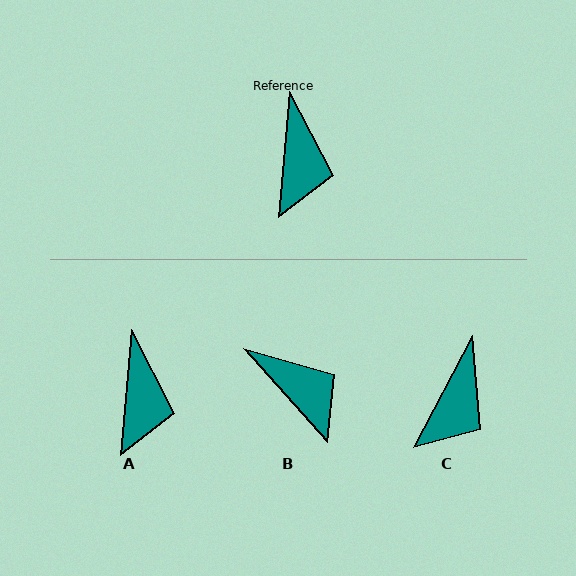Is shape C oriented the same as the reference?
No, it is off by about 23 degrees.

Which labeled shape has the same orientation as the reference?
A.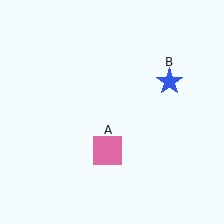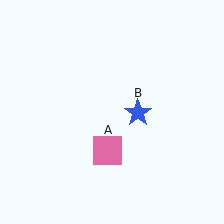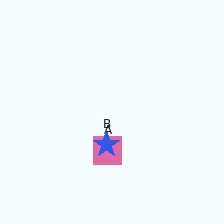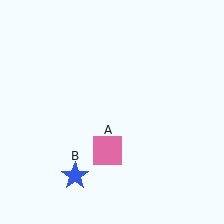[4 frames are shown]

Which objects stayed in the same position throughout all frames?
Pink square (object A) remained stationary.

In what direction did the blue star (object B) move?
The blue star (object B) moved down and to the left.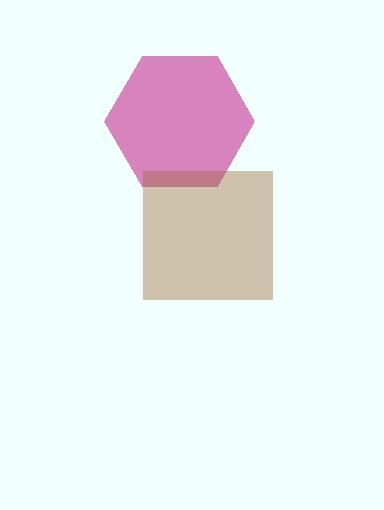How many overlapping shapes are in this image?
There are 2 overlapping shapes in the image.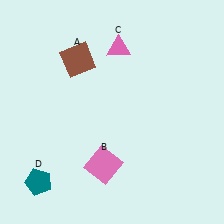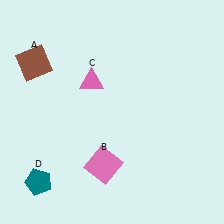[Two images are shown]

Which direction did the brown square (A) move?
The brown square (A) moved left.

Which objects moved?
The objects that moved are: the brown square (A), the pink triangle (C).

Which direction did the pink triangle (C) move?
The pink triangle (C) moved down.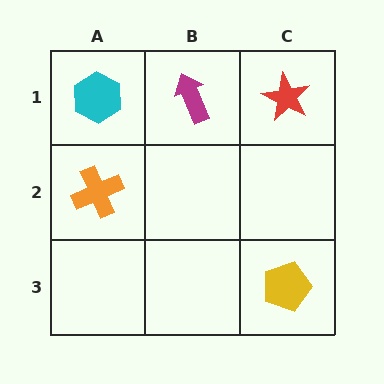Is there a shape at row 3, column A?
No, that cell is empty.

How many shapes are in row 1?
3 shapes.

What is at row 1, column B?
A magenta arrow.